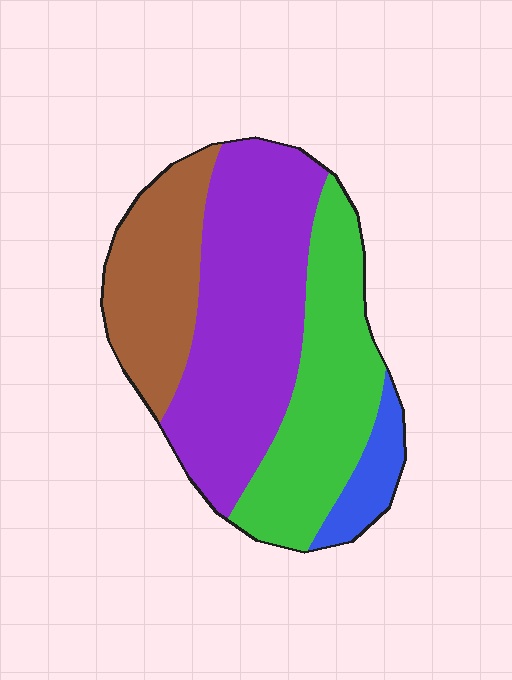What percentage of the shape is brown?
Brown takes up about one fifth (1/5) of the shape.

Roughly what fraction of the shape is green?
Green covers about 30% of the shape.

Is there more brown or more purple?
Purple.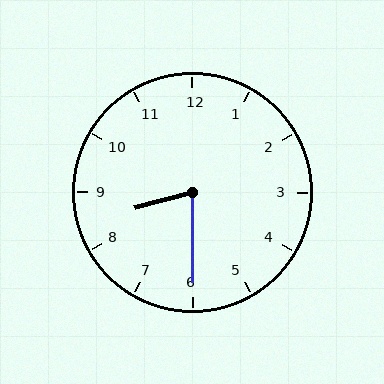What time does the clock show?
8:30.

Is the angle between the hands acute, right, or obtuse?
It is acute.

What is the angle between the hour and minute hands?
Approximately 75 degrees.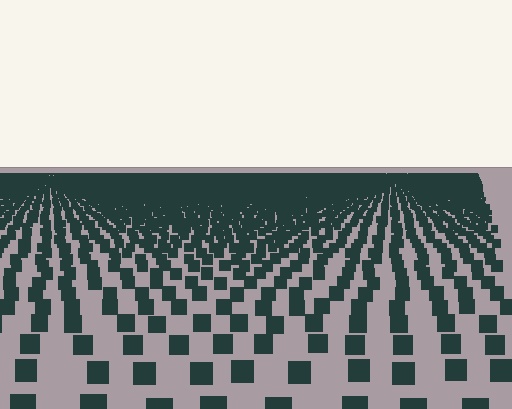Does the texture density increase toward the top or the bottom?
Density increases toward the top.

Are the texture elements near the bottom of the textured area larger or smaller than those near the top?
Larger. Near the bottom, elements are closer to the viewer and appear at a bigger on-screen size.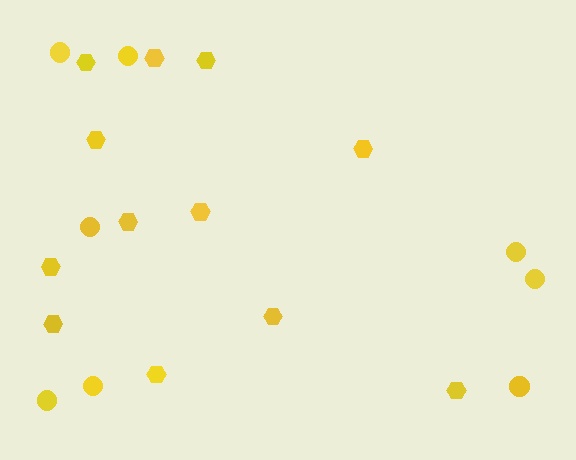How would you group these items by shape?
There are 2 groups: one group of hexagons (12) and one group of circles (8).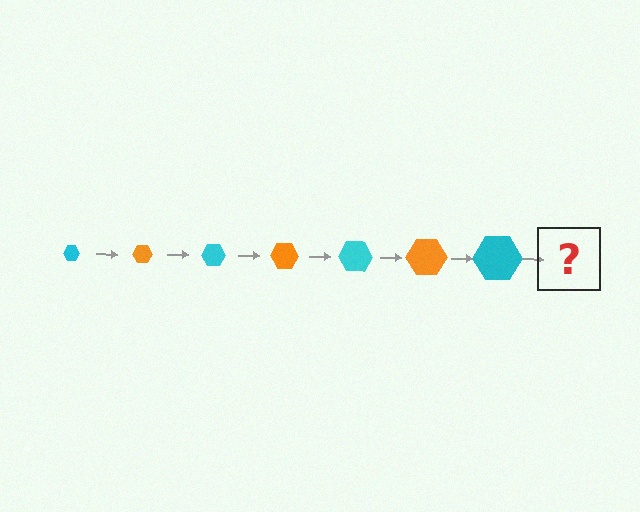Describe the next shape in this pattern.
It should be an orange hexagon, larger than the previous one.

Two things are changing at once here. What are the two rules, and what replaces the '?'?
The two rules are that the hexagon grows larger each step and the color cycles through cyan and orange. The '?' should be an orange hexagon, larger than the previous one.